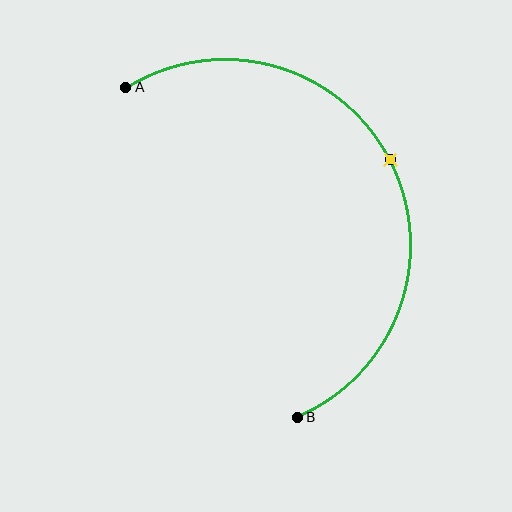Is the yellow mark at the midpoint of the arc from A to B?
Yes. The yellow mark lies on the arc at equal arc-length from both A and B — it is the arc midpoint.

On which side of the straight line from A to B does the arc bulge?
The arc bulges to the right of the straight line connecting A and B.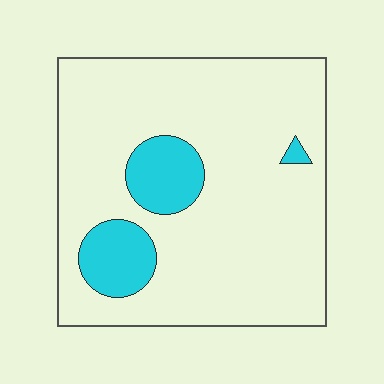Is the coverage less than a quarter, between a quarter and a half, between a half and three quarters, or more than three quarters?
Less than a quarter.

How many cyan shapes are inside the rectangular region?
3.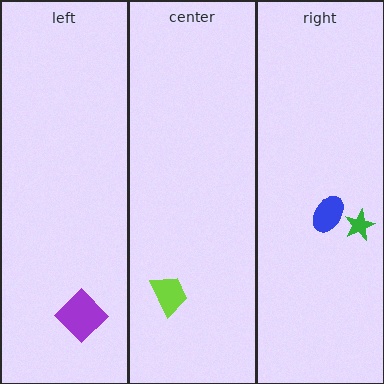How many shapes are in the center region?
1.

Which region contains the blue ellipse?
The right region.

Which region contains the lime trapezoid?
The center region.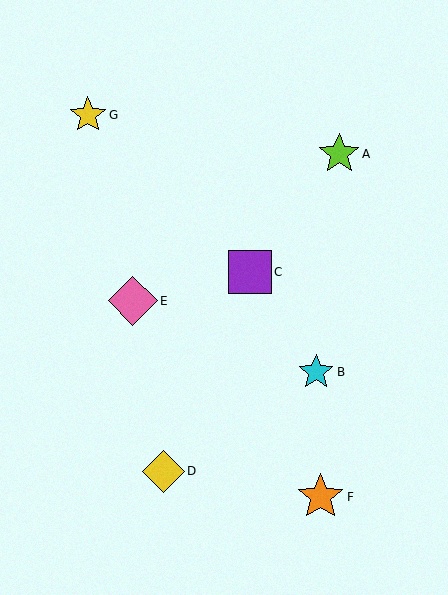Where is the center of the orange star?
The center of the orange star is at (321, 497).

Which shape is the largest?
The pink diamond (labeled E) is the largest.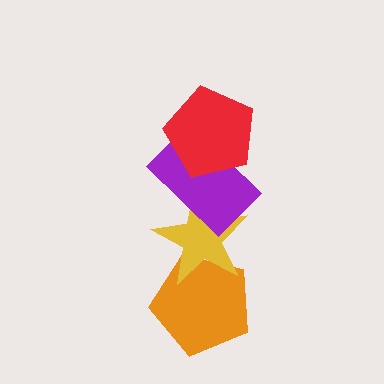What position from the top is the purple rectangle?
The purple rectangle is 2nd from the top.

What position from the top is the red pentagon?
The red pentagon is 1st from the top.